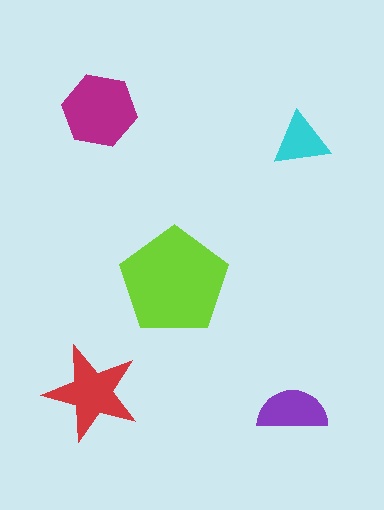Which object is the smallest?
The cyan triangle.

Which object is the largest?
The lime pentagon.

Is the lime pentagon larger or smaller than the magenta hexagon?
Larger.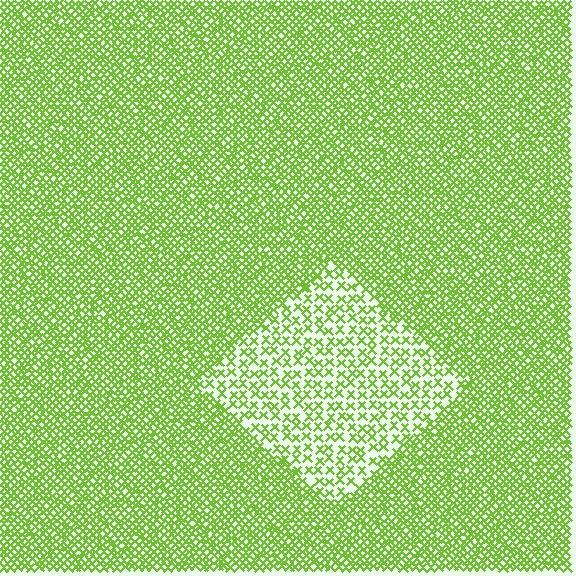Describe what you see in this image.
The image contains small lime elements arranged at two different densities. A diamond-shaped region is visible where the elements are less densely packed than the surrounding area.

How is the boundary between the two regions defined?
The boundary is defined by a change in element density (approximately 2.3x ratio). All elements are the same color, size, and shape.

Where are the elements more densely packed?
The elements are more densely packed outside the diamond boundary.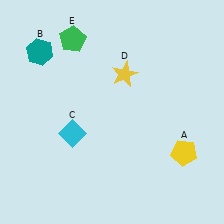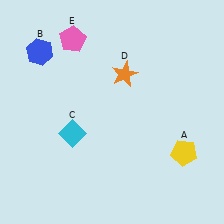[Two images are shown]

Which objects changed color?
B changed from teal to blue. D changed from yellow to orange. E changed from green to pink.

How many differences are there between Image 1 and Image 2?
There are 3 differences between the two images.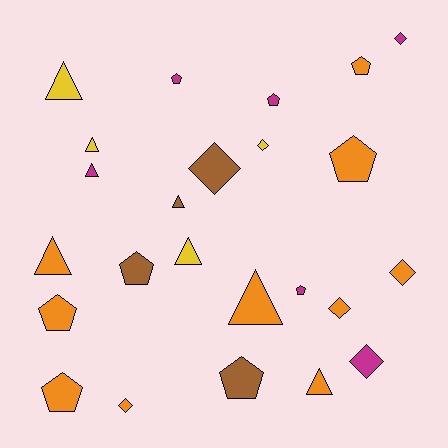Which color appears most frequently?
Orange, with 10 objects.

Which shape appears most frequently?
Pentagon, with 9 objects.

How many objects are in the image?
There are 24 objects.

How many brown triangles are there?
There is 1 brown triangle.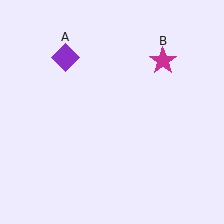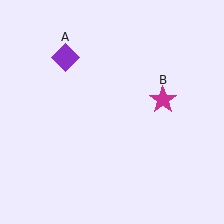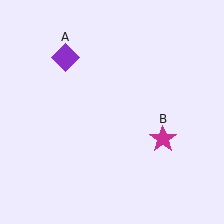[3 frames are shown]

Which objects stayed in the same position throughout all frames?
Purple diamond (object A) remained stationary.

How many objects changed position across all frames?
1 object changed position: magenta star (object B).